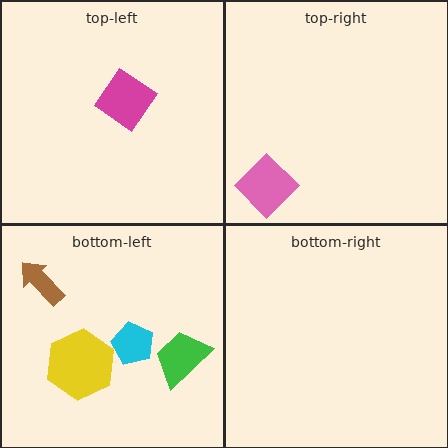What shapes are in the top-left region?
The magenta diamond.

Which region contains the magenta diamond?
The top-left region.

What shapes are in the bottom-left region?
The green trapezoid, the cyan pentagon, the yellow hexagon, the brown arrow.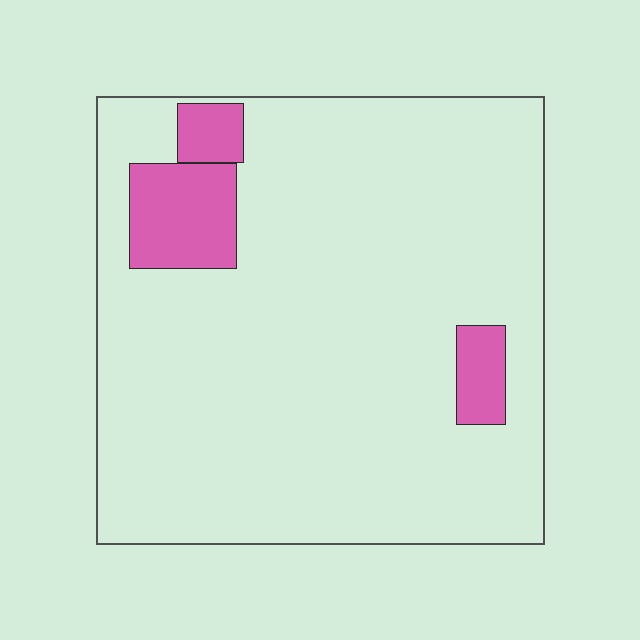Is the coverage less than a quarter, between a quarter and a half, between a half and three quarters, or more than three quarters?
Less than a quarter.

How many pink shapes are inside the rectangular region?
3.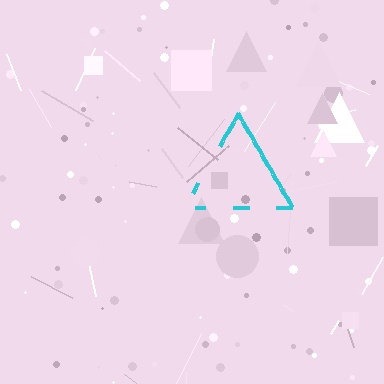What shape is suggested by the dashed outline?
The dashed outline suggests a triangle.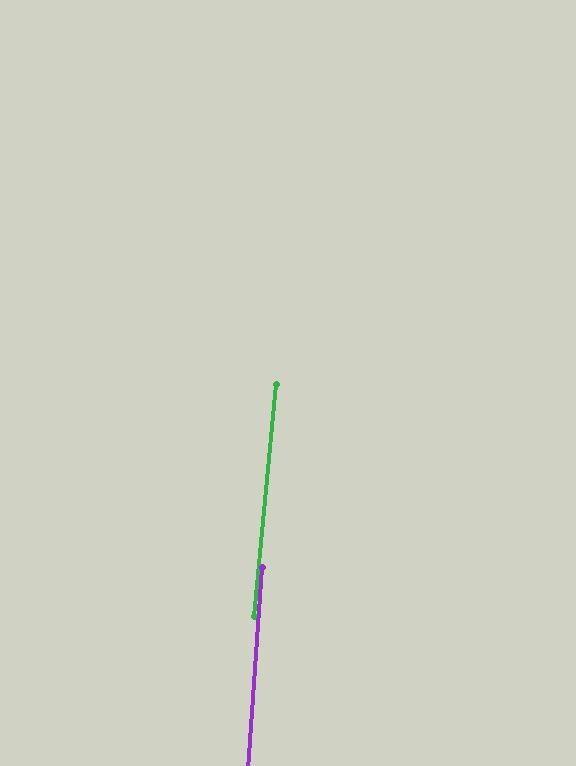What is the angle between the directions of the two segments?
Approximately 2 degrees.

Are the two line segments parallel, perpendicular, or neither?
Parallel — their directions differ by only 1.6°.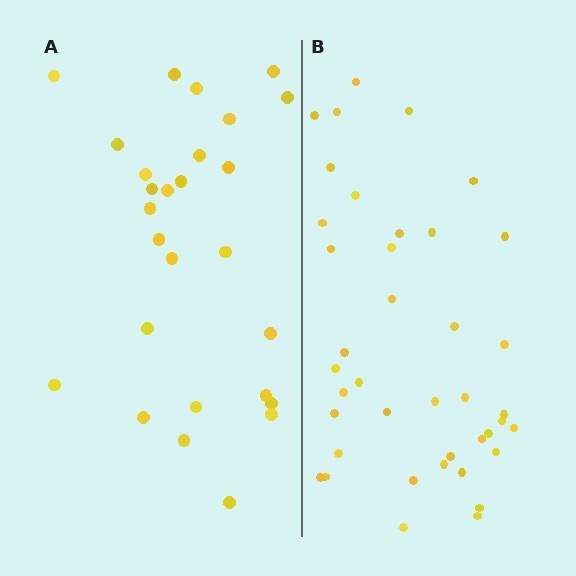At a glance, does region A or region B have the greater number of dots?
Region B (the right region) has more dots.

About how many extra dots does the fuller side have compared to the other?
Region B has approximately 15 more dots than region A.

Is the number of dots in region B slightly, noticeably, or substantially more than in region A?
Region B has substantially more. The ratio is roughly 1.5 to 1.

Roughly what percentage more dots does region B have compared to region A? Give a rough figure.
About 50% more.